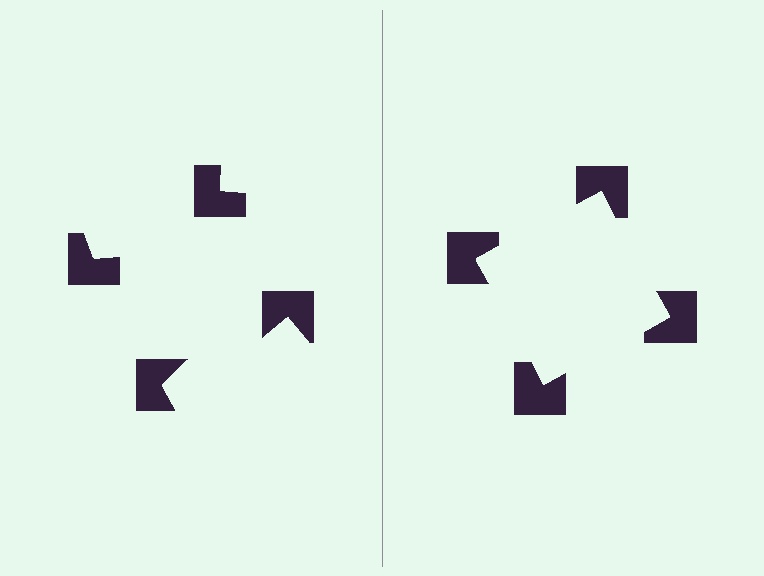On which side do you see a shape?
An illusory square appears on the right side. On the left side the wedge cuts are rotated, so no coherent shape forms.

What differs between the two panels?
The notched squares are positioned identically on both sides; only the wedge orientations differ. On the right they align to a square; on the left they are misaligned.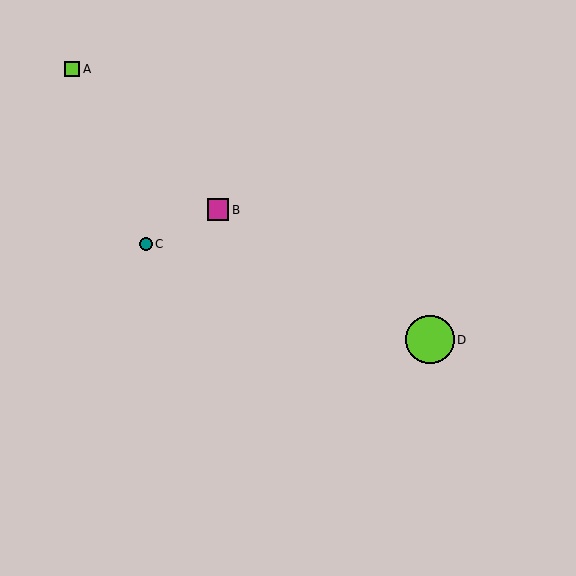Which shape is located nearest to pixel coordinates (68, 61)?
The lime square (labeled A) at (72, 69) is nearest to that location.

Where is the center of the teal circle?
The center of the teal circle is at (146, 244).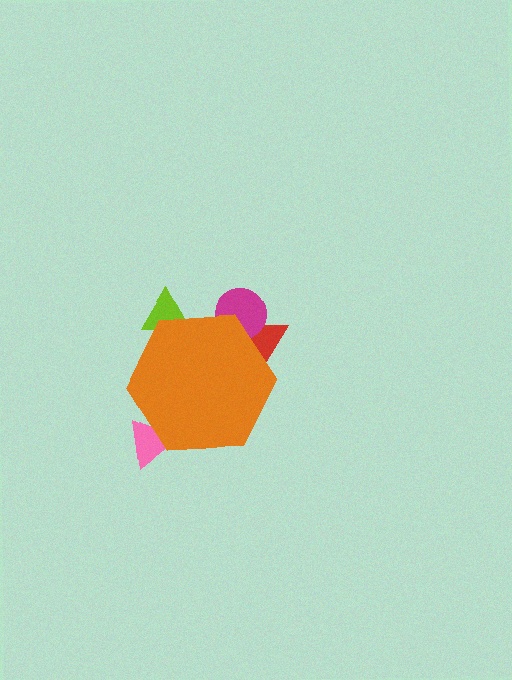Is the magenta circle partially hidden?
Yes, the magenta circle is partially hidden behind the orange hexagon.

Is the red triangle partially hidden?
Yes, the red triangle is partially hidden behind the orange hexagon.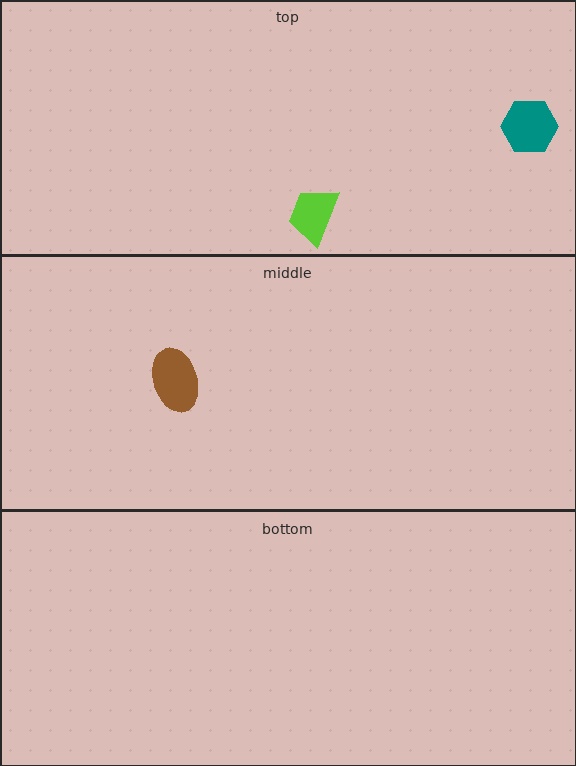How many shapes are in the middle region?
1.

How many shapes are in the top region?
2.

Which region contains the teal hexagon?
The top region.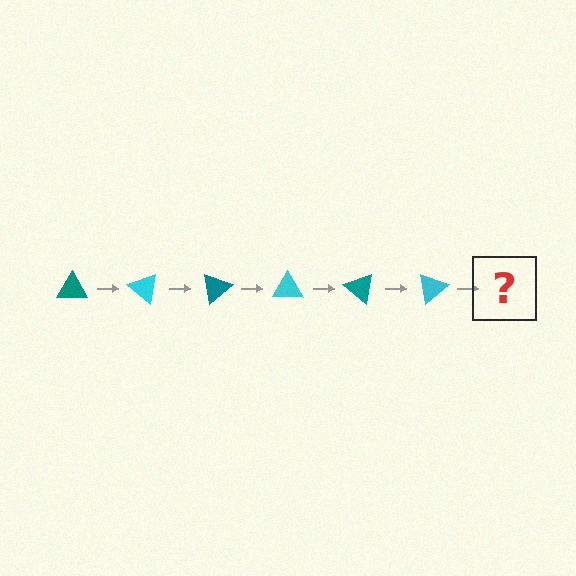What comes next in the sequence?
The next element should be a teal triangle, rotated 240 degrees from the start.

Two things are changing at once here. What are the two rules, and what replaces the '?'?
The two rules are that it rotates 40 degrees each step and the color cycles through teal and cyan. The '?' should be a teal triangle, rotated 240 degrees from the start.